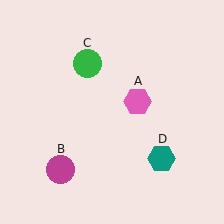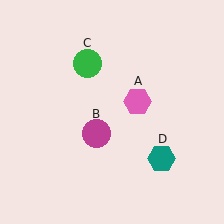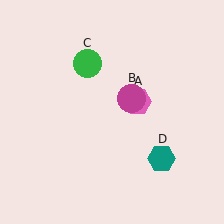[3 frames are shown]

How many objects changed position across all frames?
1 object changed position: magenta circle (object B).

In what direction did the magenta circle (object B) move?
The magenta circle (object B) moved up and to the right.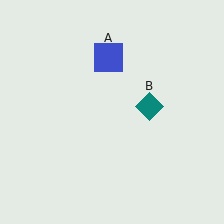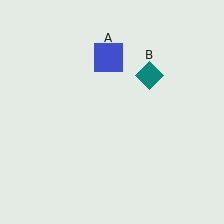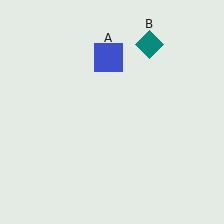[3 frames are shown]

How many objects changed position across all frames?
1 object changed position: teal diamond (object B).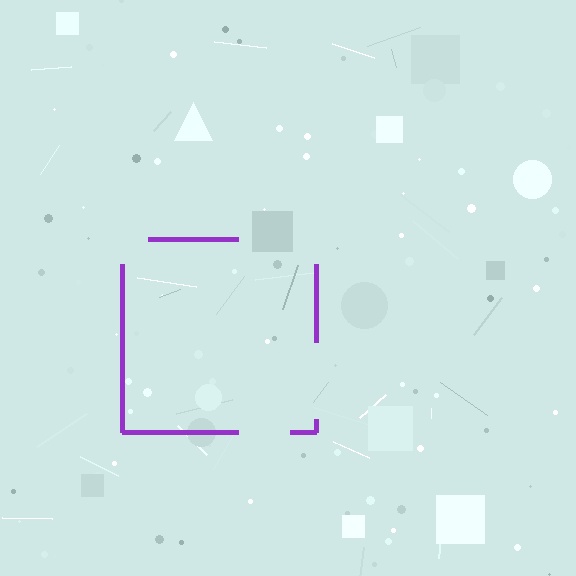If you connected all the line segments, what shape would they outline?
They would outline a square.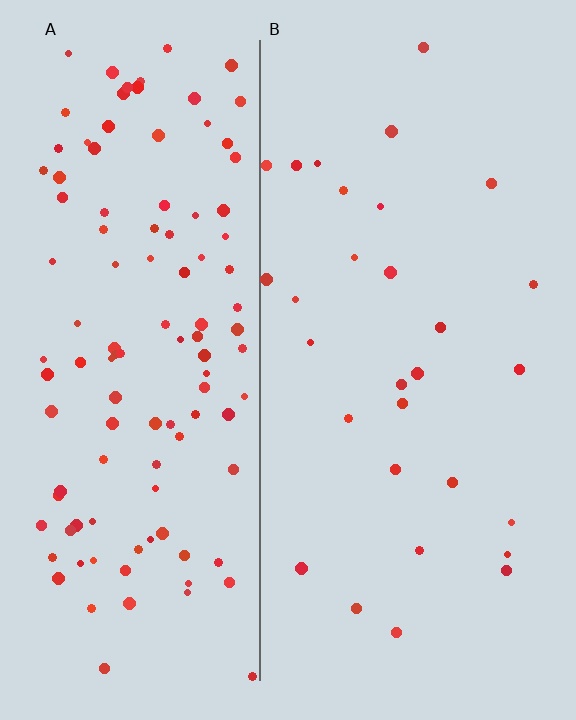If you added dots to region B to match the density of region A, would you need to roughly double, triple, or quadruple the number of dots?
Approximately quadruple.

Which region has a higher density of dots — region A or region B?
A (the left).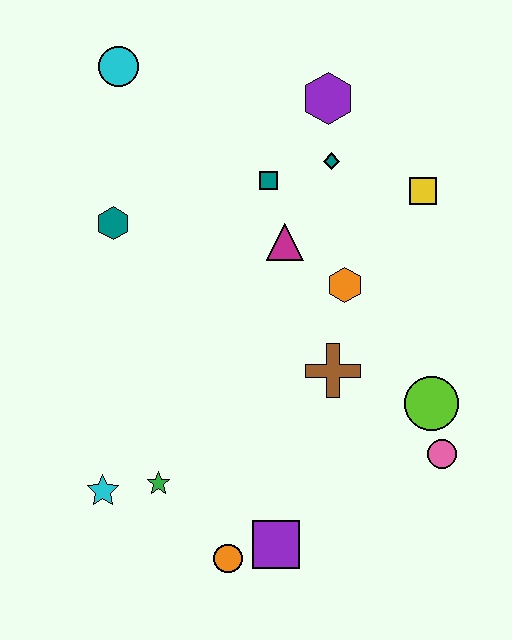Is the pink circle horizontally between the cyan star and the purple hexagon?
No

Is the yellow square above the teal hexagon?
Yes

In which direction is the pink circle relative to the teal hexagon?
The pink circle is to the right of the teal hexagon.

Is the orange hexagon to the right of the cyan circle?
Yes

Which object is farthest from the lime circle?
The cyan circle is farthest from the lime circle.